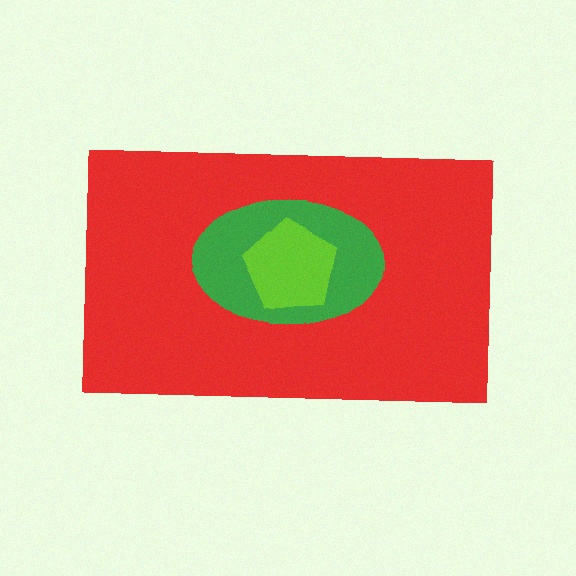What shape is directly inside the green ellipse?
The lime pentagon.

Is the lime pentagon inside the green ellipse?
Yes.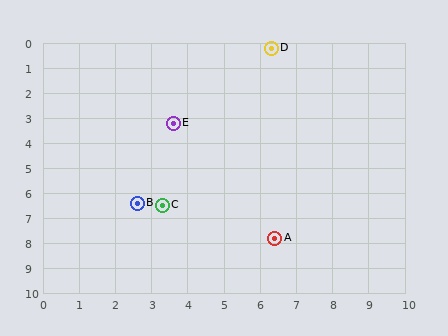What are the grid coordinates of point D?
Point D is at approximately (6.3, 0.2).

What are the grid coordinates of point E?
Point E is at approximately (3.6, 3.2).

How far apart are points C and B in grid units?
Points C and B are about 0.7 grid units apart.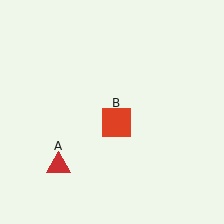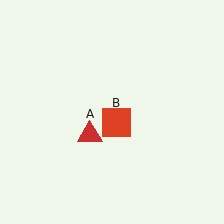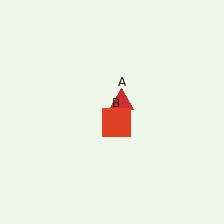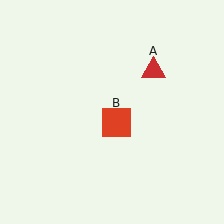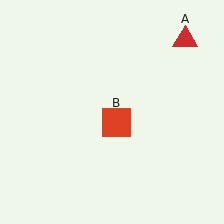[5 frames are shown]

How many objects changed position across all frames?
1 object changed position: red triangle (object A).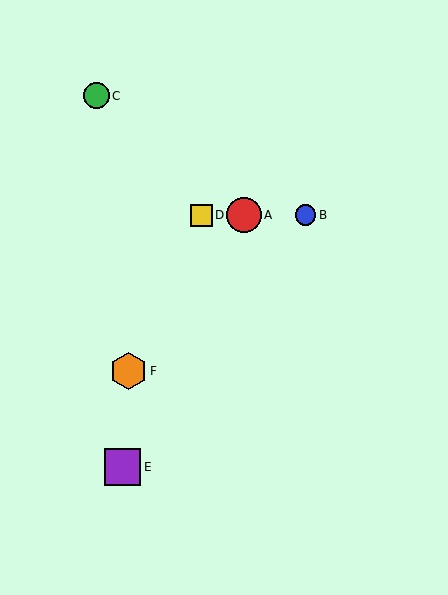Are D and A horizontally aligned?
Yes, both are at y≈215.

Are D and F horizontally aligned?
No, D is at y≈215 and F is at y≈371.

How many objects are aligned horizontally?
3 objects (A, B, D) are aligned horizontally.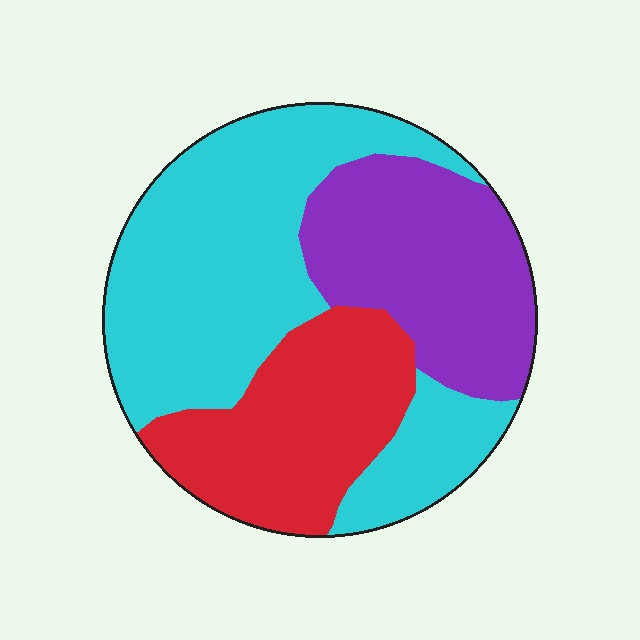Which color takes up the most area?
Cyan, at roughly 50%.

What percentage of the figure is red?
Red covers 25% of the figure.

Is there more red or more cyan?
Cyan.